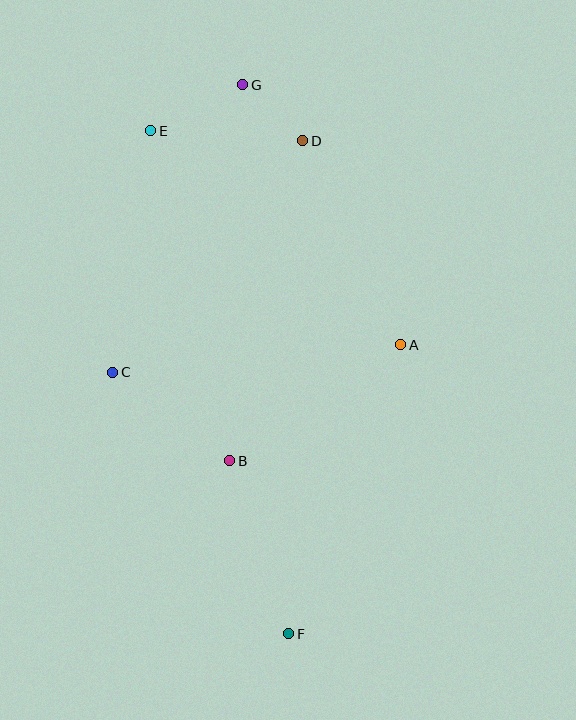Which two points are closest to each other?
Points D and G are closest to each other.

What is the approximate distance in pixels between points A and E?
The distance between A and E is approximately 329 pixels.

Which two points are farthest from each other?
Points F and G are farthest from each other.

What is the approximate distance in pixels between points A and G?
The distance between A and G is approximately 304 pixels.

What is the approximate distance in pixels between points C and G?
The distance between C and G is approximately 315 pixels.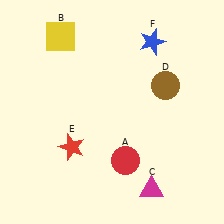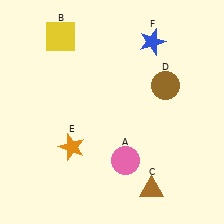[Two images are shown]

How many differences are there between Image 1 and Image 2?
There are 3 differences between the two images.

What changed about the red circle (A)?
In Image 1, A is red. In Image 2, it changed to pink.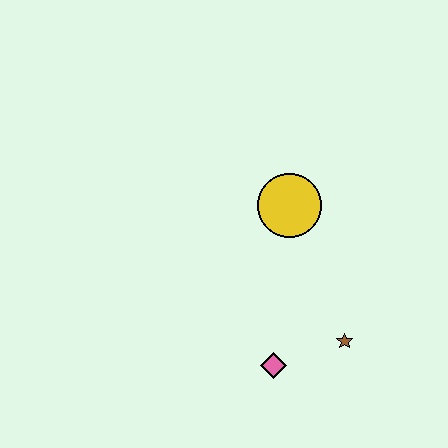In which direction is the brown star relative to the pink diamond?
The brown star is to the right of the pink diamond.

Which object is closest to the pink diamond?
The brown star is closest to the pink diamond.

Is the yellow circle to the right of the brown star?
No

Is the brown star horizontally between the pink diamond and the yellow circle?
No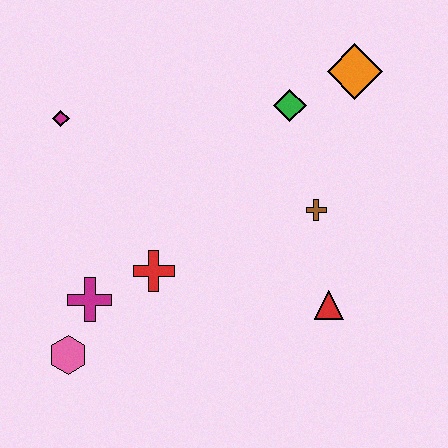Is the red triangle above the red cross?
No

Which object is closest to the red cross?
The magenta cross is closest to the red cross.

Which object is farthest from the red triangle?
The magenta diamond is farthest from the red triangle.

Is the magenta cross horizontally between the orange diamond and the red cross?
No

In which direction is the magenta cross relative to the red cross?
The magenta cross is to the left of the red cross.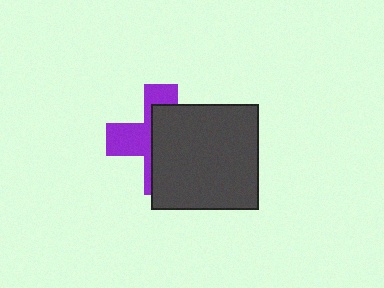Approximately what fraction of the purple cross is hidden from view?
Roughly 58% of the purple cross is hidden behind the dark gray rectangle.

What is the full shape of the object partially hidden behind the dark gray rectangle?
The partially hidden object is a purple cross.